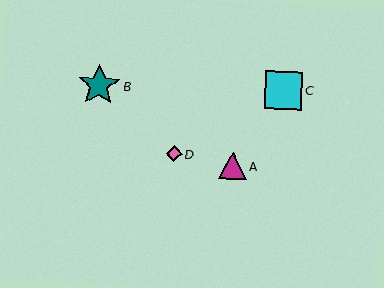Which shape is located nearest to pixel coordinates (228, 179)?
The magenta triangle (labeled A) at (233, 165) is nearest to that location.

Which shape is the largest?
The teal star (labeled B) is the largest.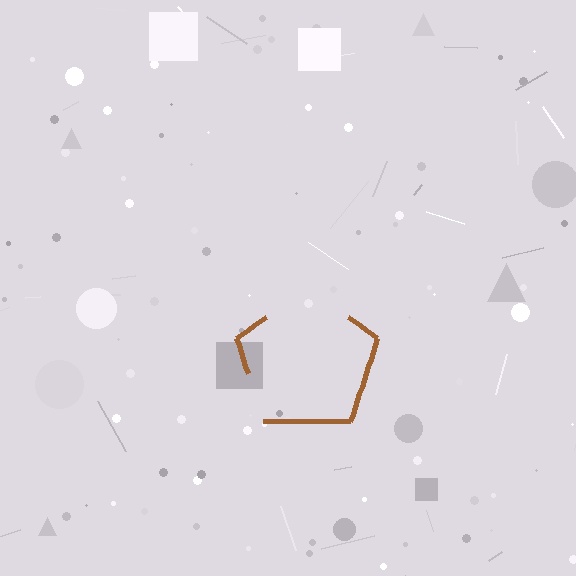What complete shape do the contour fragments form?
The contour fragments form a pentagon.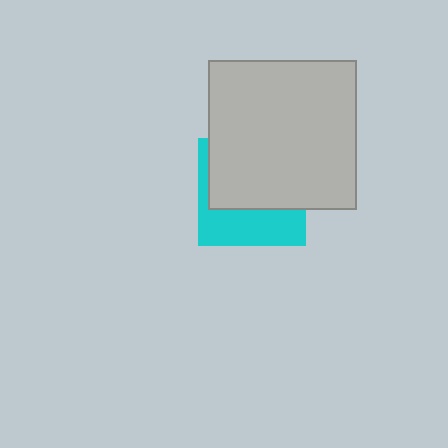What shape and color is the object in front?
The object in front is a light gray square.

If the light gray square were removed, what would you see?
You would see the complete cyan square.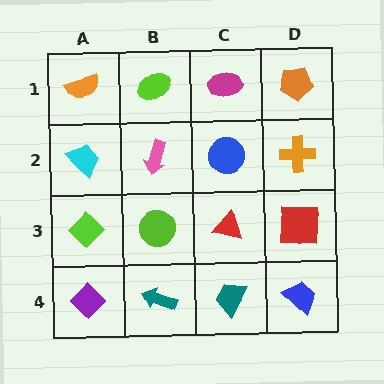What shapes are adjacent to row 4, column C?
A red triangle (row 3, column C), a teal arrow (row 4, column B), a blue trapezoid (row 4, column D).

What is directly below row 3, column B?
A teal arrow.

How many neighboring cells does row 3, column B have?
4.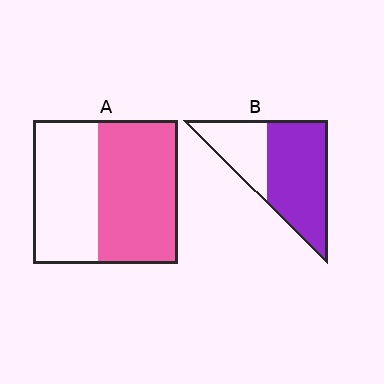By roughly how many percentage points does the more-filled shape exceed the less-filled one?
By roughly 10 percentage points (B over A).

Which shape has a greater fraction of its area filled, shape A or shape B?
Shape B.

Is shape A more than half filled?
Yes.